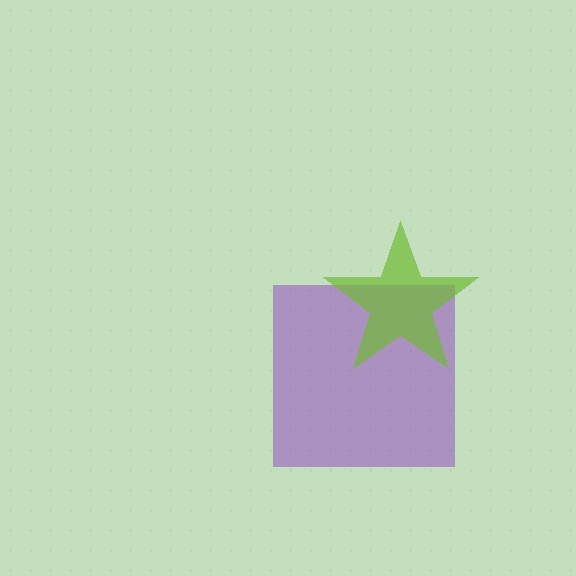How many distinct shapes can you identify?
There are 2 distinct shapes: a purple square, a lime star.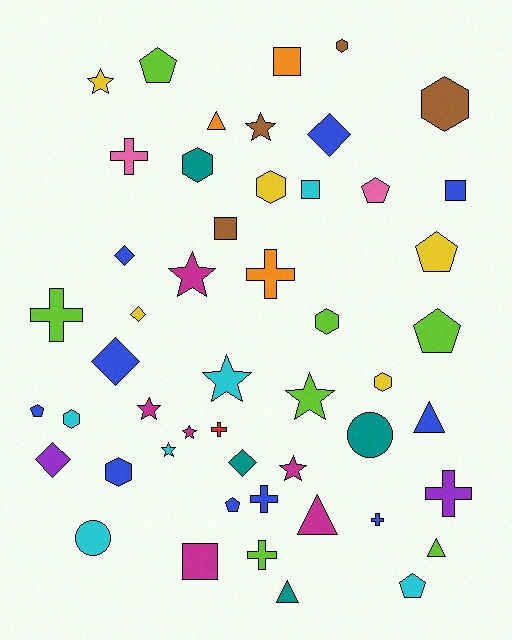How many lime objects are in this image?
There are 7 lime objects.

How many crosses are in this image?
There are 8 crosses.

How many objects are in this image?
There are 50 objects.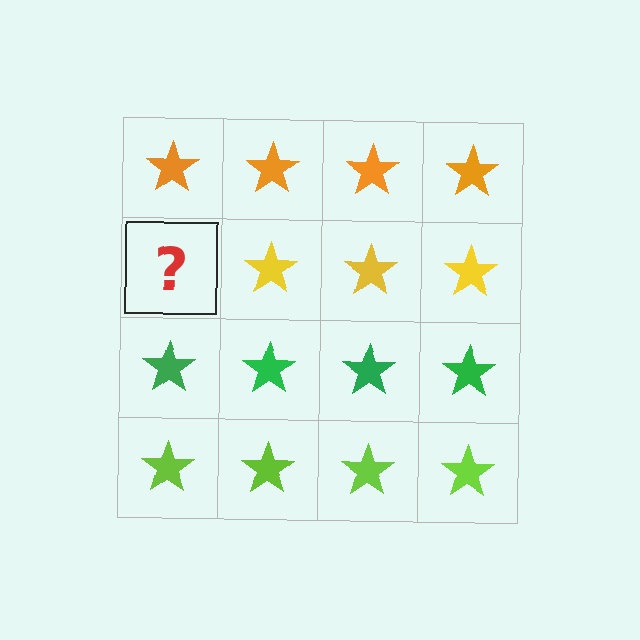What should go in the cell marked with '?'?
The missing cell should contain a yellow star.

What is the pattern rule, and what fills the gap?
The rule is that each row has a consistent color. The gap should be filled with a yellow star.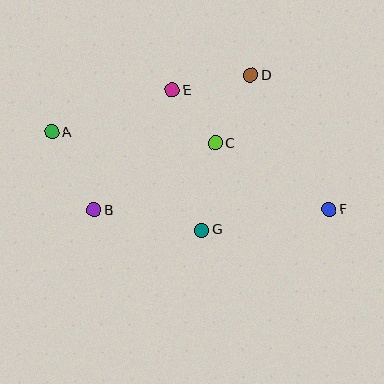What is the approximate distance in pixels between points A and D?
The distance between A and D is approximately 207 pixels.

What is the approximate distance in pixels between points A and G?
The distance between A and G is approximately 179 pixels.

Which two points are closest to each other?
Points C and E are closest to each other.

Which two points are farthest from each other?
Points A and F are farthest from each other.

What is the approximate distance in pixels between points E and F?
The distance between E and F is approximately 197 pixels.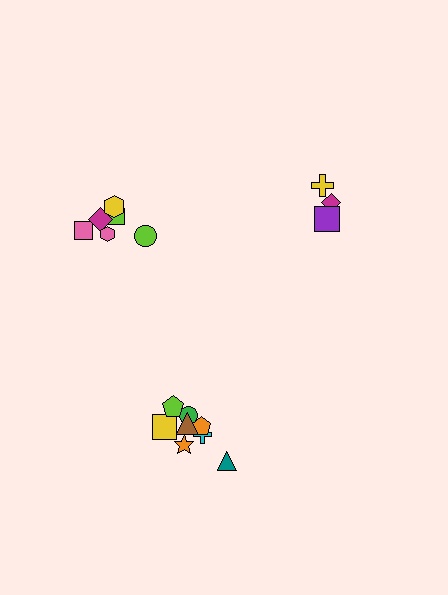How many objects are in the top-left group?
There are 6 objects.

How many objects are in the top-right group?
There are 3 objects.